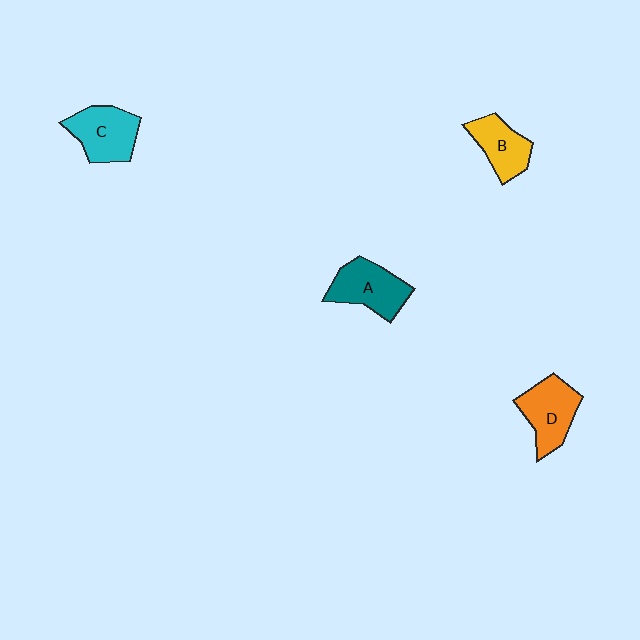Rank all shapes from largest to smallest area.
From largest to smallest: C (cyan), A (teal), D (orange), B (yellow).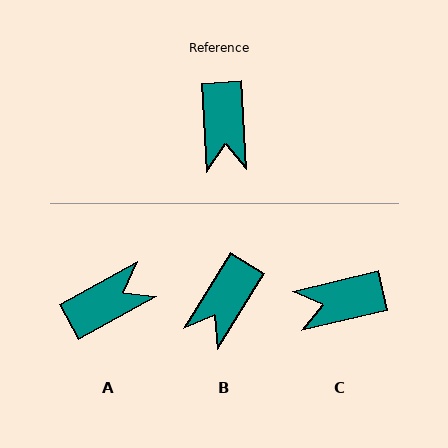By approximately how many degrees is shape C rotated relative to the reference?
Approximately 81 degrees clockwise.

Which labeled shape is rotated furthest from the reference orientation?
A, about 115 degrees away.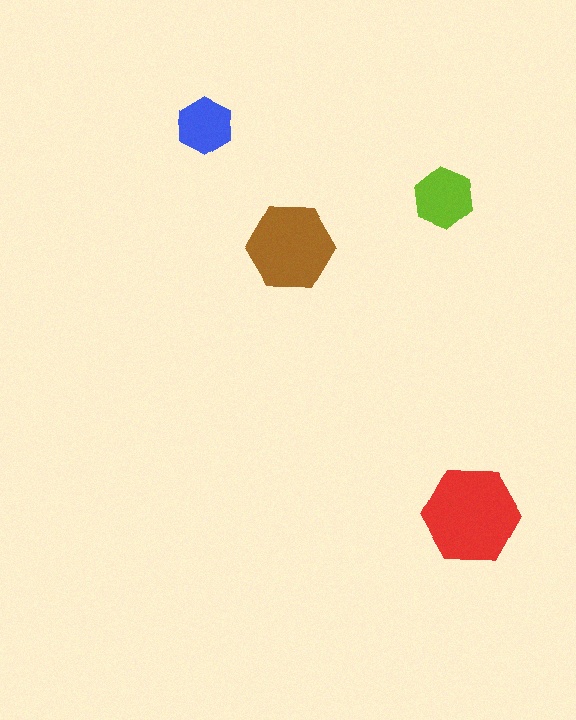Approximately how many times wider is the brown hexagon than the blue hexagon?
About 1.5 times wider.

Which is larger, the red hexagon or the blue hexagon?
The red one.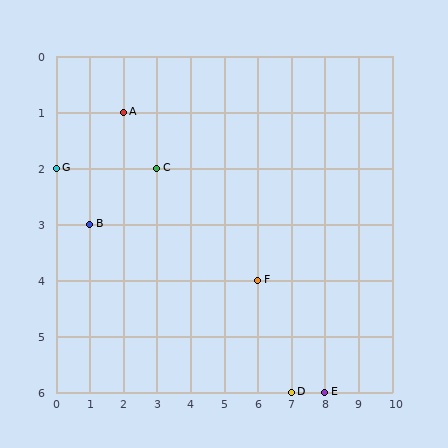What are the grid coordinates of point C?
Point C is at grid coordinates (3, 2).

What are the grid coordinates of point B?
Point B is at grid coordinates (1, 3).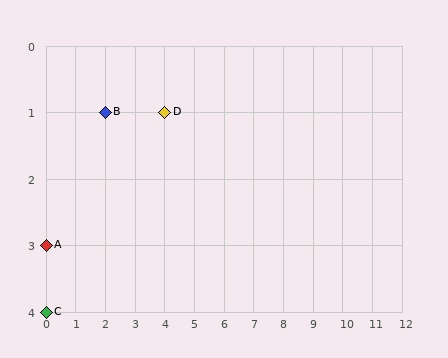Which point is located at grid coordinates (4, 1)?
Point D is at (4, 1).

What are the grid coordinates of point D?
Point D is at grid coordinates (4, 1).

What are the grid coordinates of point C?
Point C is at grid coordinates (0, 4).